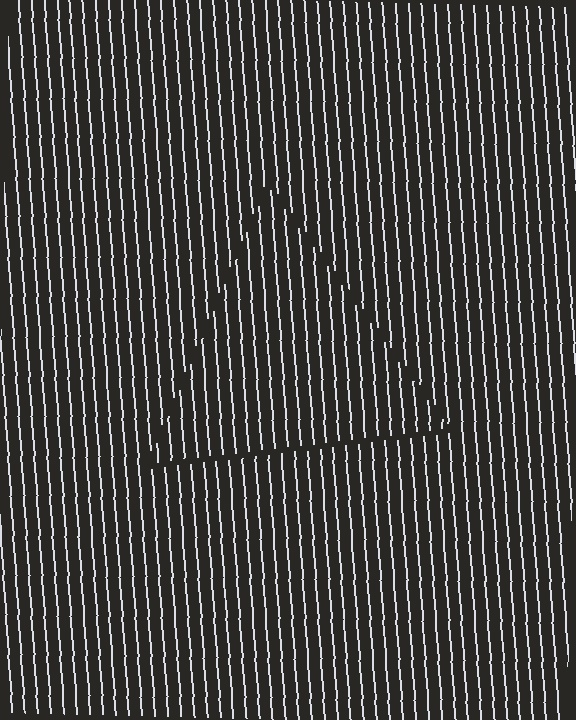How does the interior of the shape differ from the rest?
The interior of the shape contains the same grating, shifted by half a period — the contour is defined by the phase discontinuity where line-ends from the inner and outer gratings abut.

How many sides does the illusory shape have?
3 sides — the line-ends trace a triangle.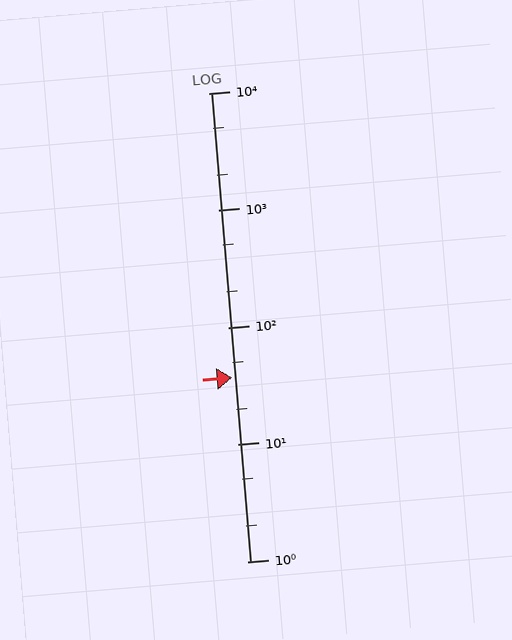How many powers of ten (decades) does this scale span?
The scale spans 4 decades, from 1 to 10000.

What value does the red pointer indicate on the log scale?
The pointer indicates approximately 37.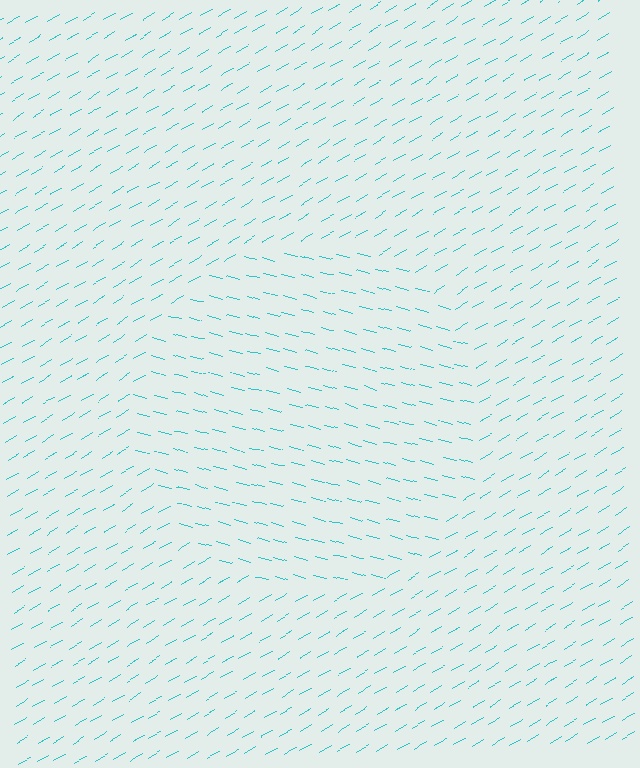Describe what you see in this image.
The image is filled with small cyan line segments. A circle region in the image has lines oriented differently from the surrounding lines, creating a visible texture boundary.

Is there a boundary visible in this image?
Yes, there is a texture boundary formed by a change in line orientation.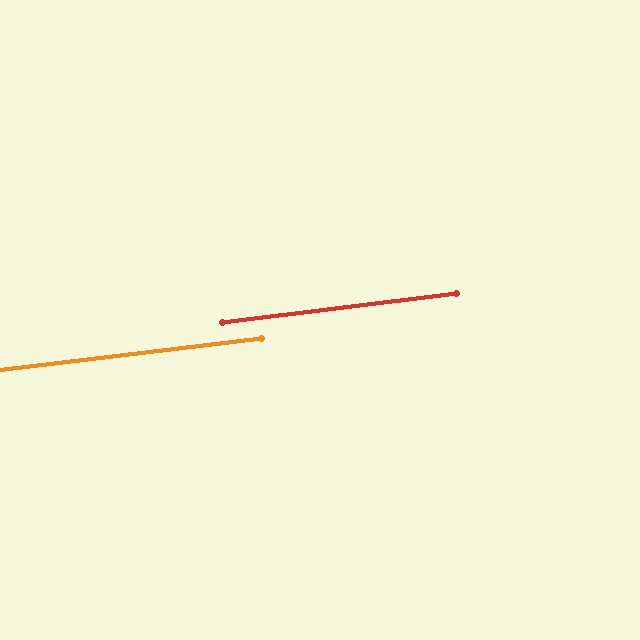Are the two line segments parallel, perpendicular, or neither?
Parallel — their directions differ by only 0.2°.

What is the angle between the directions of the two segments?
Approximately 0 degrees.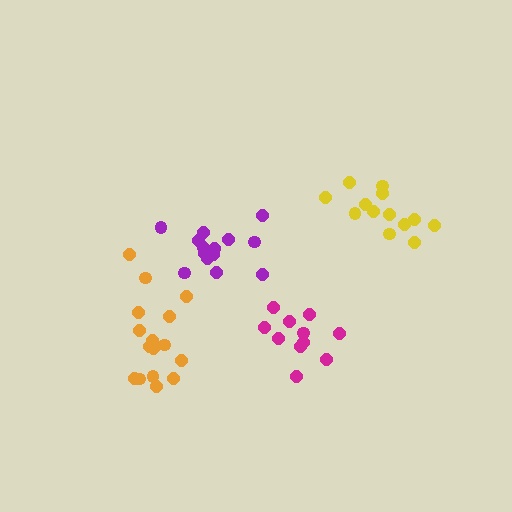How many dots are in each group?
Group 1: 14 dots, Group 2: 11 dots, Group 3: 13 dots, Group 4: 16 dots (54 total).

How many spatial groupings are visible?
There are 4 spatial groupings.